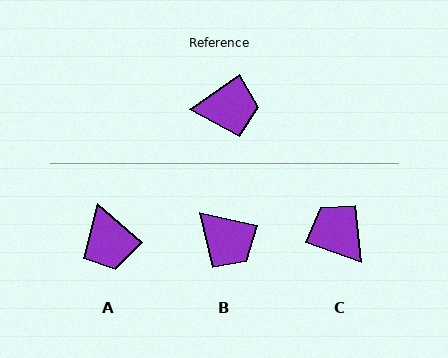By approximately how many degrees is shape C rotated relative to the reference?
Approximately 126 degrees counter-clockwise.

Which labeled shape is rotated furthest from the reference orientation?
C, about 126 degrees away.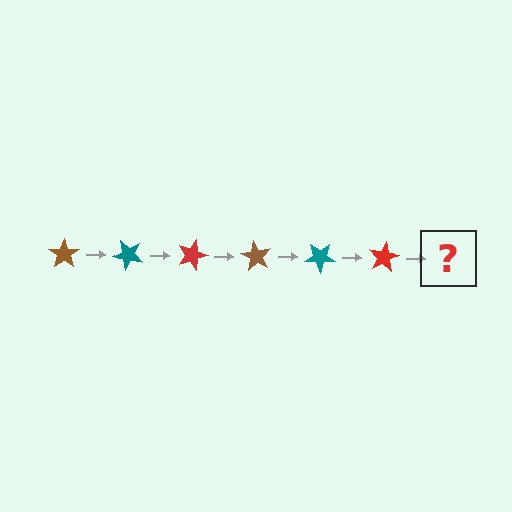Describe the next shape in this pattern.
It should be a brown star, rotated 270 degrees from the start.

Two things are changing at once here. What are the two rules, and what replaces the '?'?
The two rules are that it rotates 45 degrees each step and the color cycles through brown, teal, and red. The '?' should be a brown star, rotated 270 degrees from the start.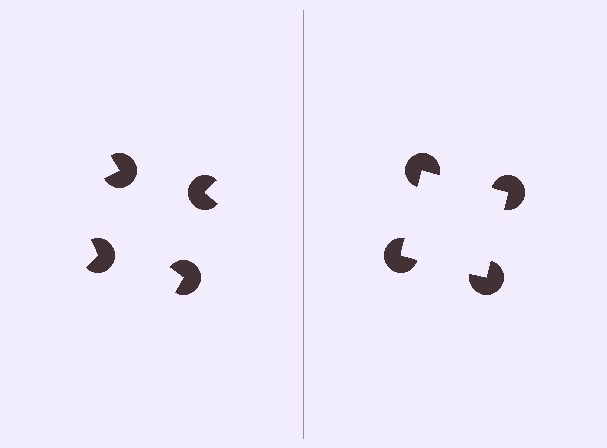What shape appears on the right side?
An illusory square.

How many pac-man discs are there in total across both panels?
8 — 4 on each side.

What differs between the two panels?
The pac-man discs are positioned identically on both sides; only the wedge orientations differ. On the right they align to a square; on the left they are misaligned.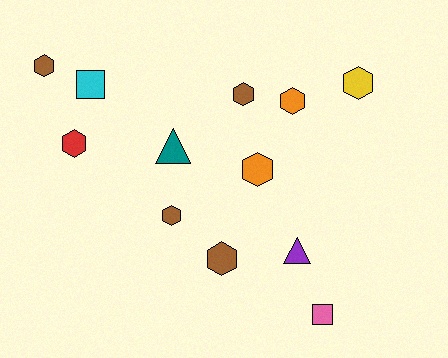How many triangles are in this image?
There are 2 triangles.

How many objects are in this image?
There are 12 objects.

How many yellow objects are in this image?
There is 1 yellow object.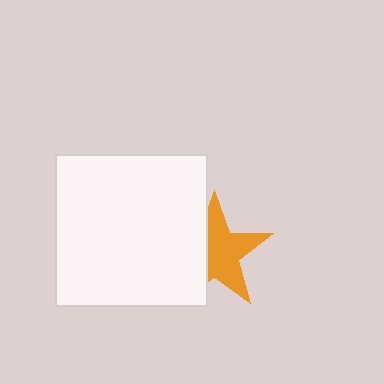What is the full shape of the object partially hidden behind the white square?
The partially hidden object is an orange star.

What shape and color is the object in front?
The object in front is a white square.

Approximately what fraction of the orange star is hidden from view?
Roughly 38% of the orange star is hidden behind the white square.